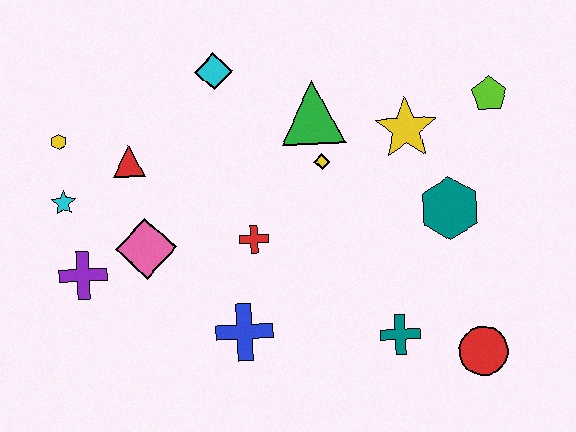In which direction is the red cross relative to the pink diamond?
The red cross is to the right of the pink diamond.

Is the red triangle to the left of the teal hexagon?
Yes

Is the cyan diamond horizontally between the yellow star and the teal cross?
No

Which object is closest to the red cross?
The blue cross is closest to the red cross.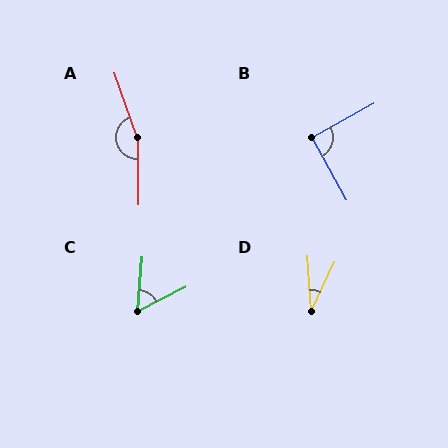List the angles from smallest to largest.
D (29°), C (59°), B (90°), A (161°).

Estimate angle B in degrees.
Approximately 90 degrees.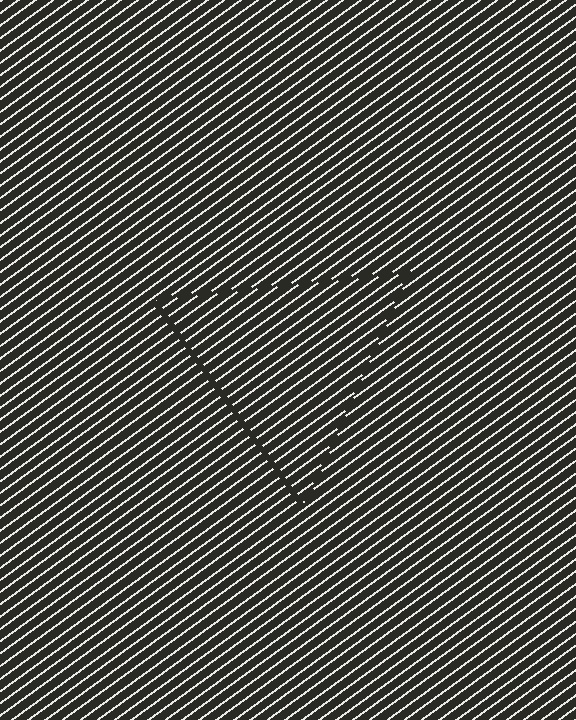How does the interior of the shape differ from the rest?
The interior of the shape contains the same grating, shifted by half a period — the contour is defined by the phase discontinuity where line-ends from the inner and outer gratings abut.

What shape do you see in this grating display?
An illusory triangle. The interior of the shape contains the same grating, shifted by half a period — the contour is defined by the phase discontinuity where line-ends from the inner and outer gratings abut.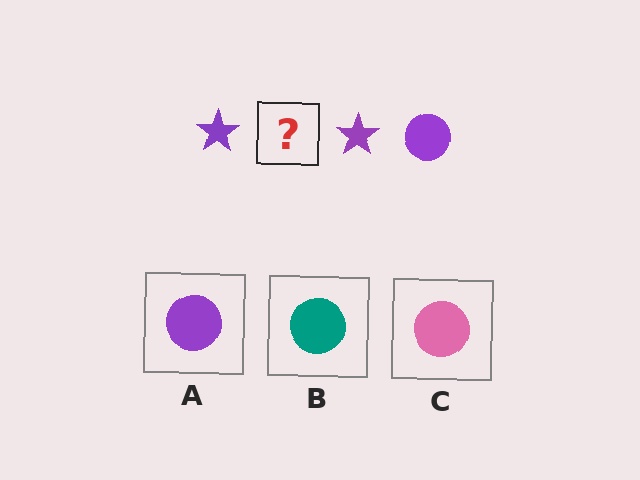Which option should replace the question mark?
Option A.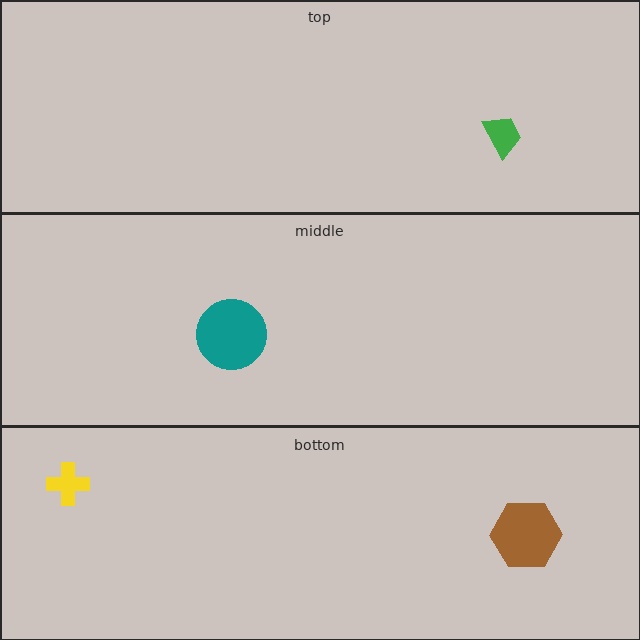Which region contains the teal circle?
The middle region.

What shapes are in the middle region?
The teal circle.